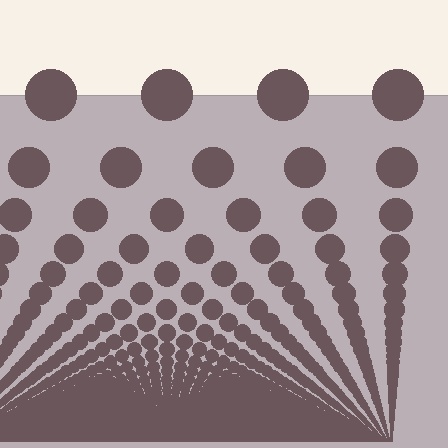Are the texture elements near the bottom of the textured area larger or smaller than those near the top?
Smaller. The gradient is inverted — elements near the bottom are smaller and denser.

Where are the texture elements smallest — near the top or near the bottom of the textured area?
Near the bottom.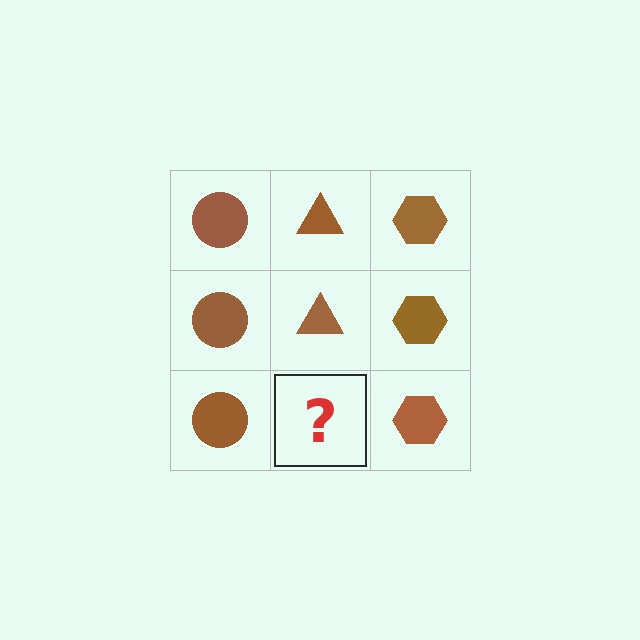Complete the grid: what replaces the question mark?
The question mark should be replaced with a brown triangle.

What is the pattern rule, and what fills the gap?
The rule is that each column has a consistent shape. The gap should be filled with a brown triangle.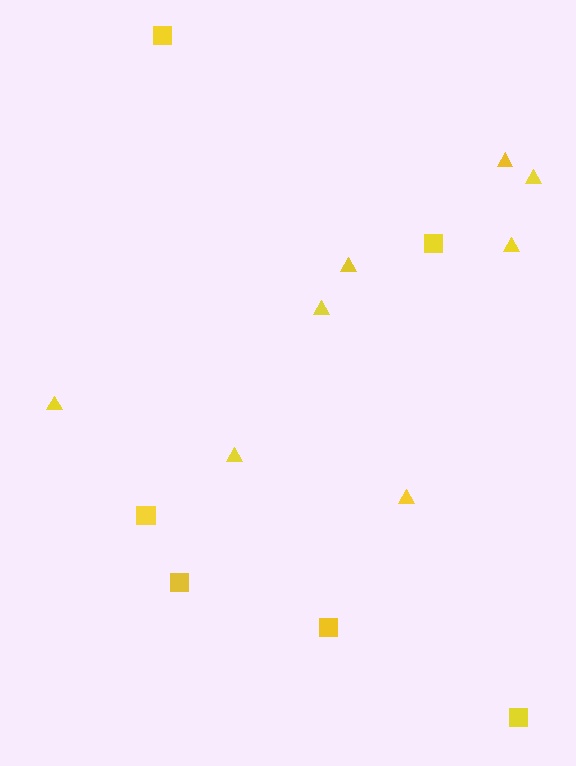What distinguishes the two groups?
There are 2 groups: one group of triangles (8) and one group of squares (6).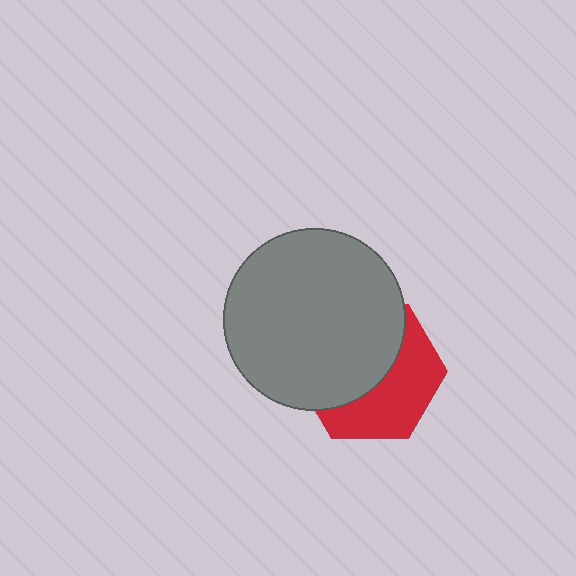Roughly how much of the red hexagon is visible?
About half of it is visible (roughly 45%).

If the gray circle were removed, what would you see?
You would see the complete red hexagon.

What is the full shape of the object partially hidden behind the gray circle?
The partially hidden object is a red hexagon.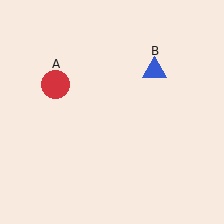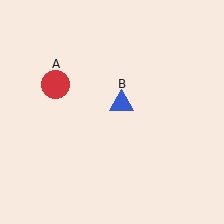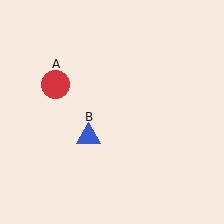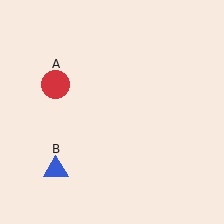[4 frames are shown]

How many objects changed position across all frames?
1 object changed position: blue triangle (object B).